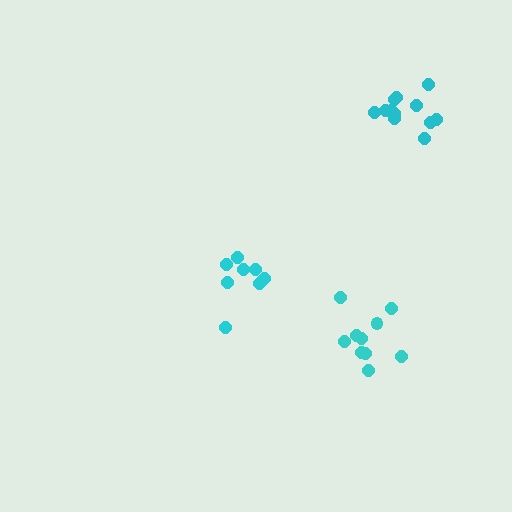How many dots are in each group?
Group 1: 10 dots, Group 2: 8 dots, Group 3: 12 dots (30 total).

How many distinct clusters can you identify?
There are 3 distinct clusters.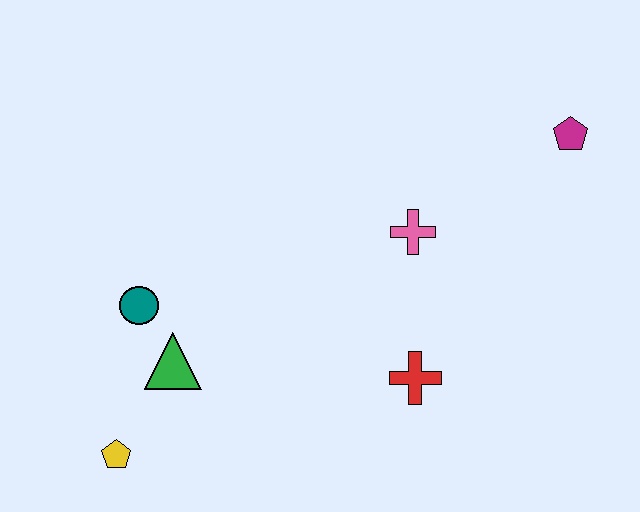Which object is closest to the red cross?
The pink cross is closest to the red cross.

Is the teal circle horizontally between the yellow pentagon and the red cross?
Yes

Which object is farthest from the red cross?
The yellow pentagon is farthest from the red cross.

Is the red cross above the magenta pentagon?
No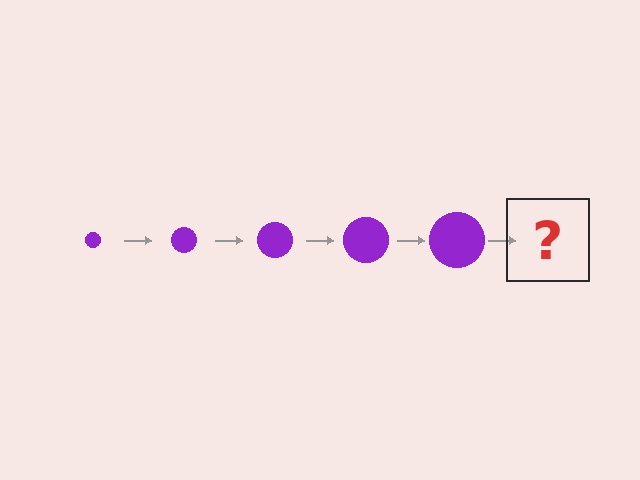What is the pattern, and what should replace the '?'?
The pattern is that the circle gets progressively larger each step. The '?' should be a purple circle, larger than the previous one.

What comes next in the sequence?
The next element should be a purple circle, larger than the previous one.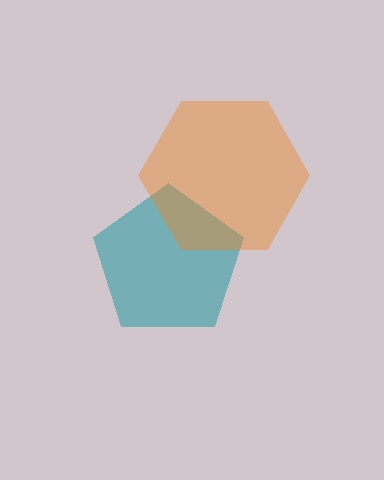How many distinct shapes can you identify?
There are 2 distinct shapes: a teal pentagon, an orange hexagon.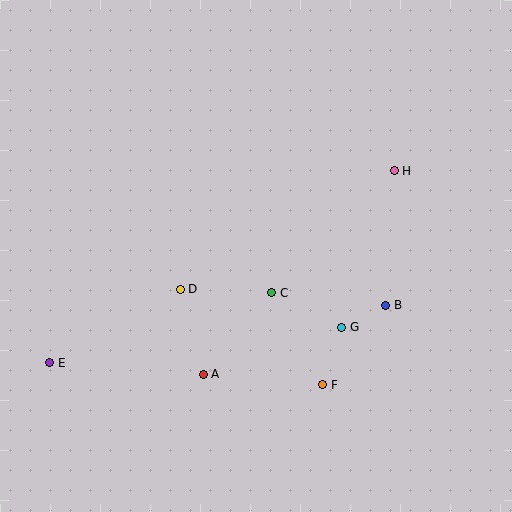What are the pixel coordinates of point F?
Point F is at (323, 385).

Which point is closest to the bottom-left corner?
Point E is closest to the bottom-left corner.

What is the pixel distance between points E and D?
The distance between E and D is 150 pixels.